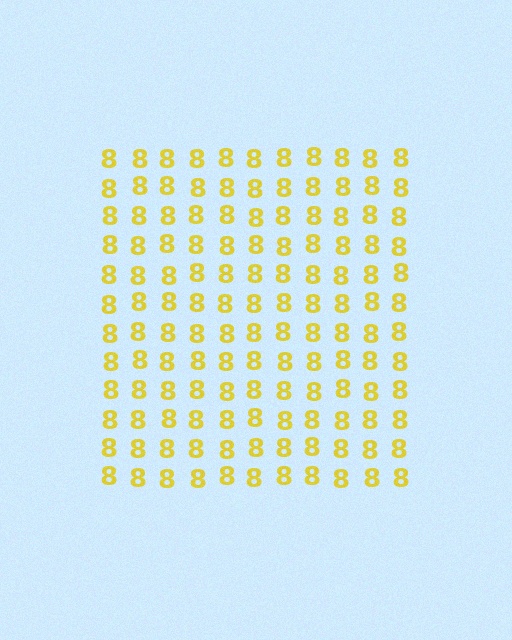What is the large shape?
The large shape is a square.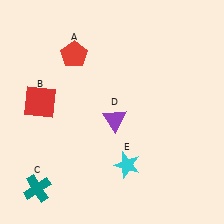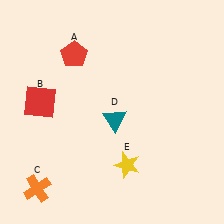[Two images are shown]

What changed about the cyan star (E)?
In Image 1, E is cyan. In Image 2, it changed to yellow.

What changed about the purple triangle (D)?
In Image 1, D is purple. In Image 2, it changed to teal.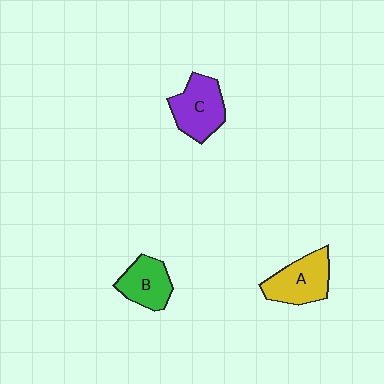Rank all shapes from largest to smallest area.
From largest to smallest: A (yellow), C (purple), B (green).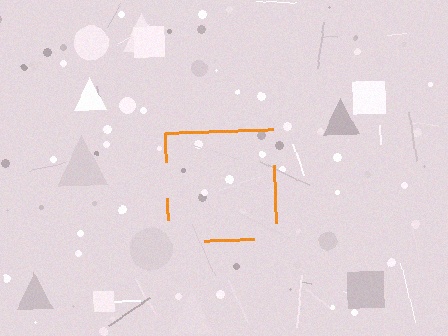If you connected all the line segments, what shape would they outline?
They would outline a square.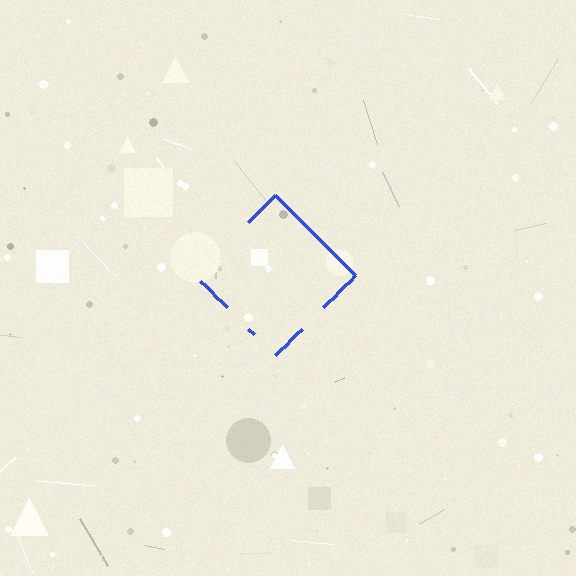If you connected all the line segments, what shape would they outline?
They would outline a diamond.